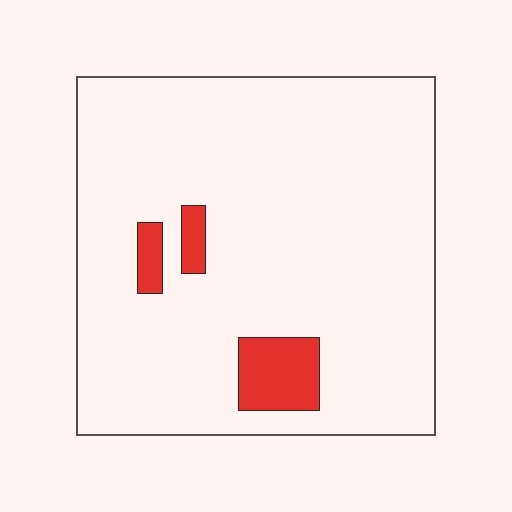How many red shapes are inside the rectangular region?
3.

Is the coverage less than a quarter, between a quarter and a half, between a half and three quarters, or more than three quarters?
Less than a quarter.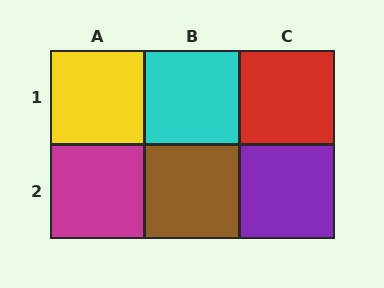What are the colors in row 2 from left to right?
Magenta, brown, purple.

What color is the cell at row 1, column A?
Yellow.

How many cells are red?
1 cell is red.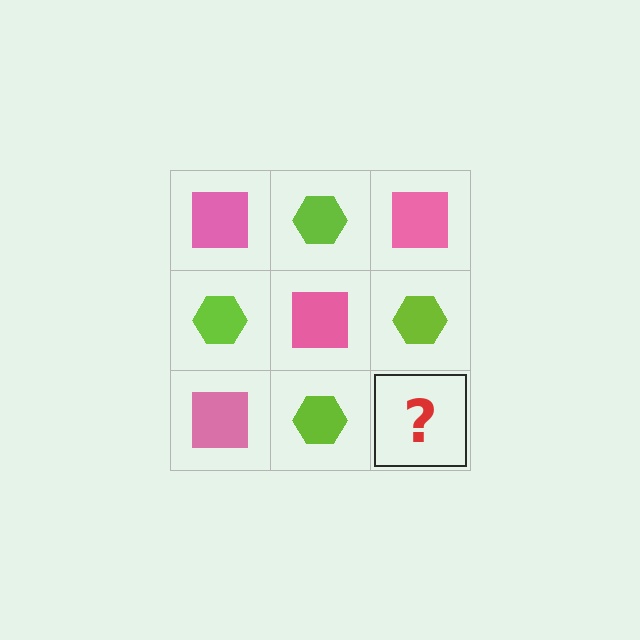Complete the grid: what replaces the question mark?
The question mark should be replaced with a pink square.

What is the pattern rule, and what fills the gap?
The rule is that it alternates pink square and lime hexagon in a checkerboard pattern. The gap should be filled with a pink square.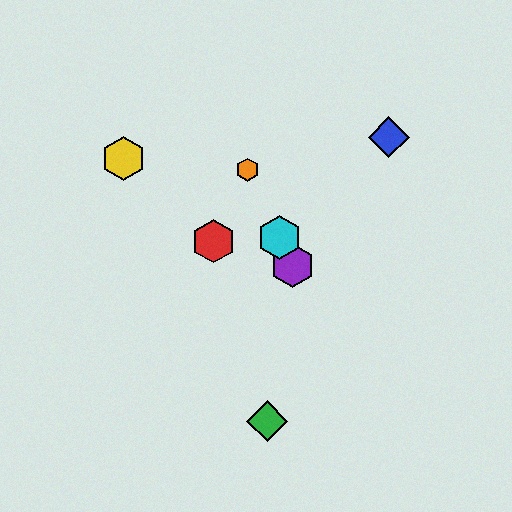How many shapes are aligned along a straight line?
3 shapes (the purple hexagon, the orange hexagon, the cyan hexagon) are aligned along a straight line.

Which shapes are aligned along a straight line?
The purple hexagon, the orange hexagon, the cyan hexagon are aligned along a straight line.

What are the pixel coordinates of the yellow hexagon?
The yellow hexagon is at (123, 158).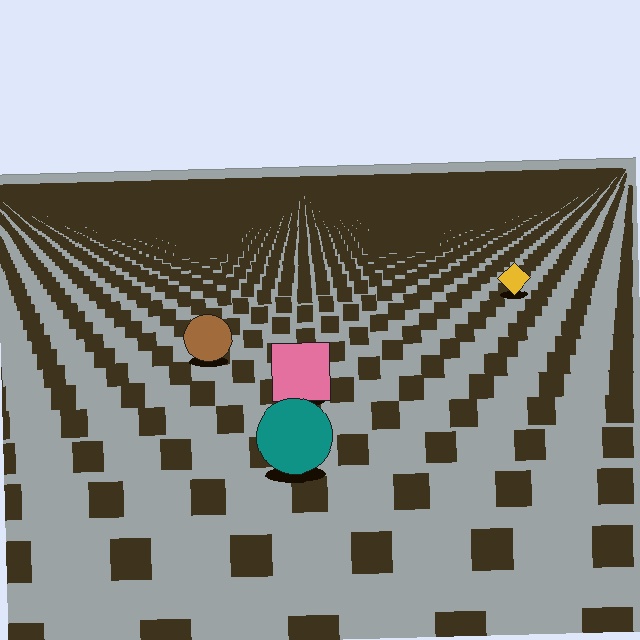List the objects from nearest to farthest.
From nearest to farthest: the teal circle, the pink square, the brown circle, the yellow diamond.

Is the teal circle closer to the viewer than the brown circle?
Yes. The teal circle is closer — you can tell from the texture gradient: the ground texture is coarser near it.